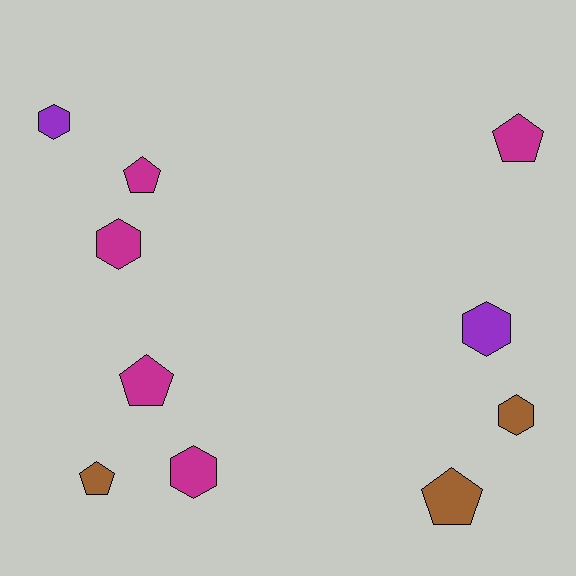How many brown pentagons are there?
There are 2 brown pentagons.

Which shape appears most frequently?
Pentagon, with 5 objects.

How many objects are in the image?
There are 10 objects.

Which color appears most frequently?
Magenta, with 5 objects.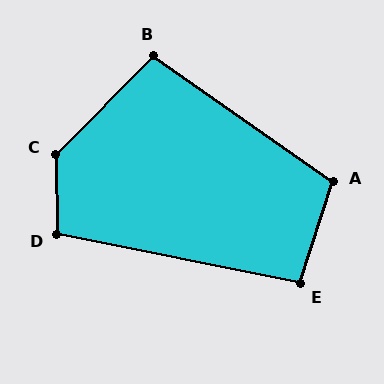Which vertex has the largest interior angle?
C, at approximately 134 degrees.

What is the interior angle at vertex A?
Approximately 107 degrees (obtuse).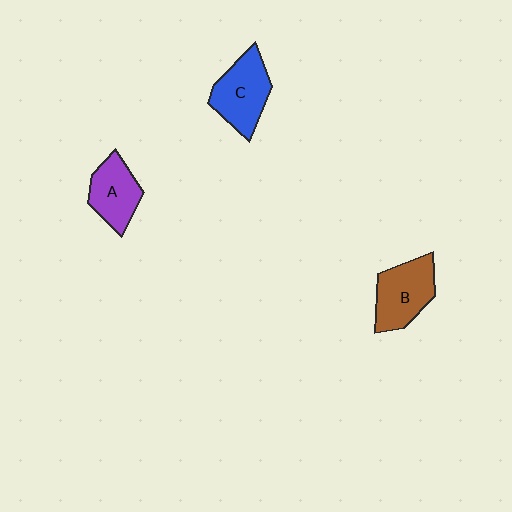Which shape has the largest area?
Shape C (blue).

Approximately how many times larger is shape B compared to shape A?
Approximately 1.2 times.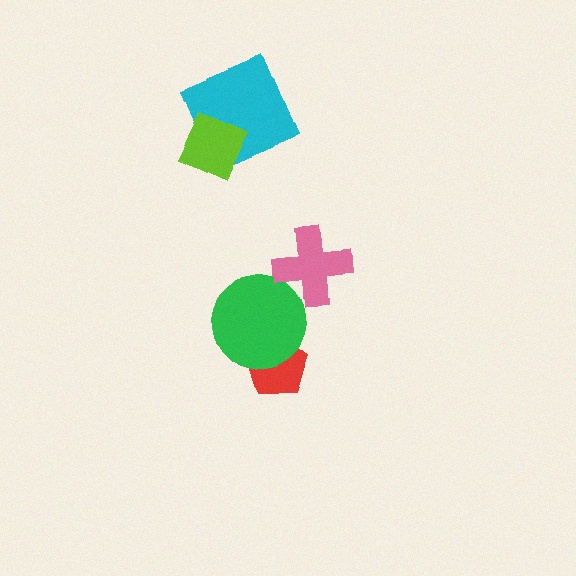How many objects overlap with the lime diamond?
1 object overlaps with the lime diamond.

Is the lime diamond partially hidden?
No, no other shape covers it.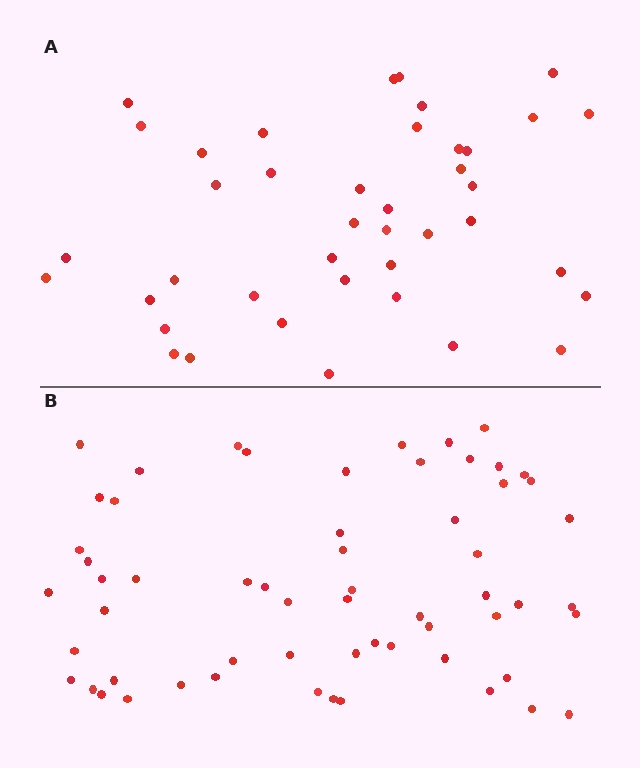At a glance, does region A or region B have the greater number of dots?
Region B (the bottom region) has more dots.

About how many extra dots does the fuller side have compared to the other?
Region B has approximately 20 more dots than region A.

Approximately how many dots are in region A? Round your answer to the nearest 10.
About 40 dots. (The exact count is 41, which rounds to 40.)